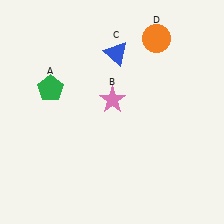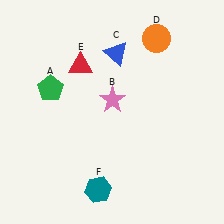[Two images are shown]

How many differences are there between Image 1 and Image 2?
There are 2 differences between the two images.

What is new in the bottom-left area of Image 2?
A teal hexagon (F) was added in the bottom-left area of Image 2.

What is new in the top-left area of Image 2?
A red triangle (E) was added in the top-left area of Image 2.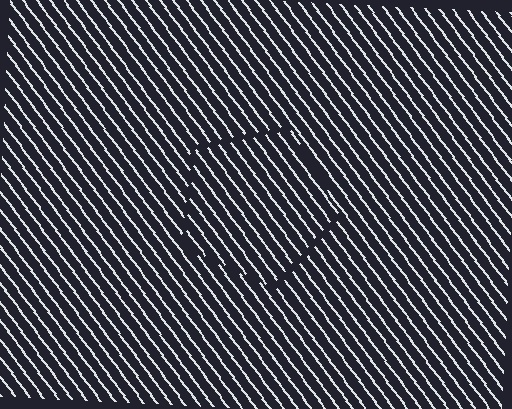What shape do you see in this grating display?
An illusory pentagon. The interior of the shape contains the same grating, shifted by half a period — the contour is defined by the phase discontinuity where line-ends from the inner and outer gratings abut.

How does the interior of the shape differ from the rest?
The interior of the shape contains the same grating, shifted by half a period — the contour is defined by the phase discontinuity where line-ends from the inner and outer gratings abut.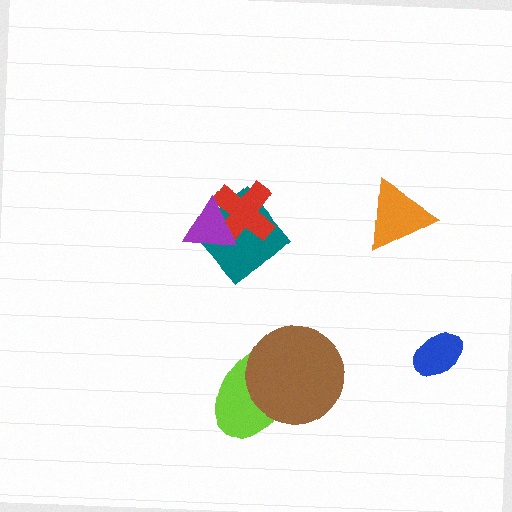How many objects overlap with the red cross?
2 objects overlap with the red cross.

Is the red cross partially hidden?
Yes, it is partially covered by another shape.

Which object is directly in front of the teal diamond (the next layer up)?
The red cross is directly in front of the teal diamond.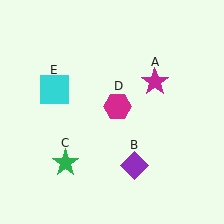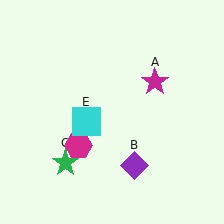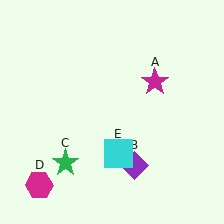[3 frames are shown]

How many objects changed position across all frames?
2 objects changed position: magenta hexagon (object D), cyan square (object E).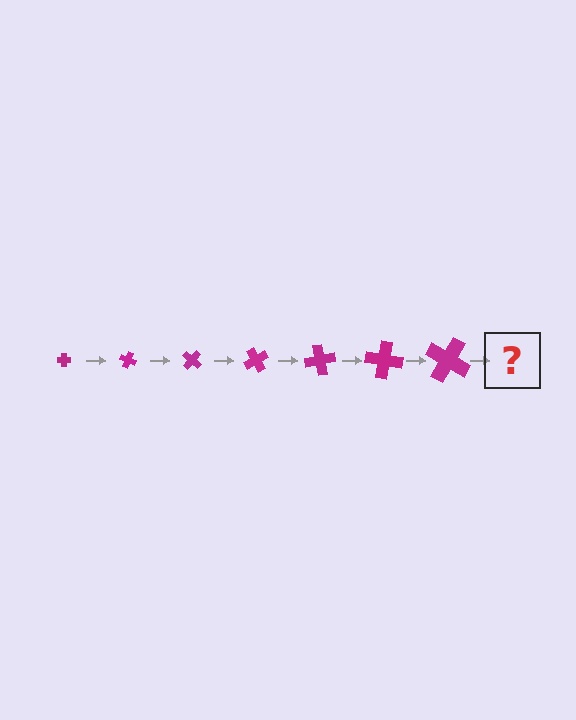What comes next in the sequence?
The next element should be a cross, larger than the previous one and rotated 140 degrees from the start.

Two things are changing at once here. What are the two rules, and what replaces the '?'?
The two rules are that the cross grows larger each step and it rotates 20 degrees each step. The '?' should be a cross, larger than the previous one and rotated 140 degrees from the start.